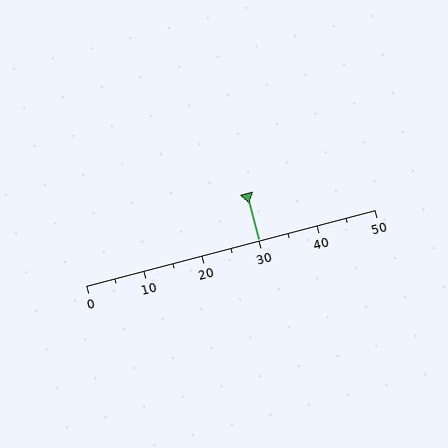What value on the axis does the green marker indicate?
The marker indicates approximately 30.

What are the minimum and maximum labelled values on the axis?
The axis runs from 0 to 50.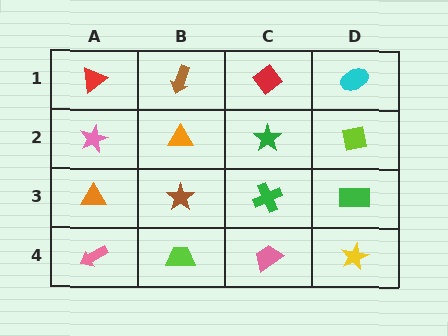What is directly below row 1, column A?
A pink star.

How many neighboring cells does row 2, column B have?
4.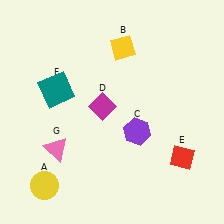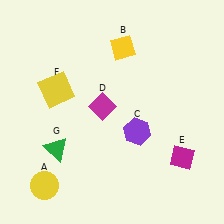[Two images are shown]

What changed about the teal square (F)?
In Image 1, F is teal. In Image 2, it changed to yellow.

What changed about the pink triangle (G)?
In Image 1, G is pink. In Image 2, it changed to green.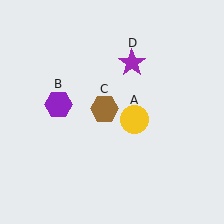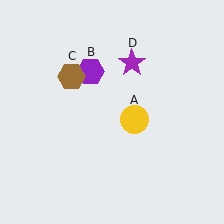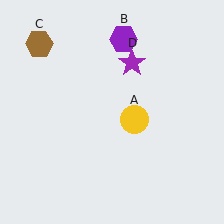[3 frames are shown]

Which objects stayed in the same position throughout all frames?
Yellow circle (object A) and purple star (object D) remained stationary.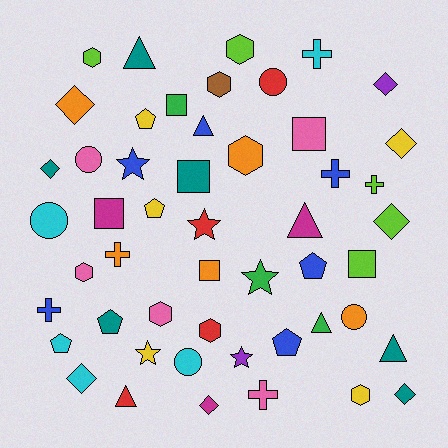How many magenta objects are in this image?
There are 3 magenta objects.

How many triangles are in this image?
There are 6 triangles.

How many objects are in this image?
There are 50 objects.